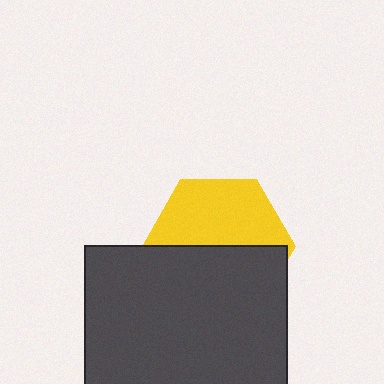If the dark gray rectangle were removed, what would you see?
You would see the complete yellow hexagon.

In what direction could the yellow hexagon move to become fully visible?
The yellow hexagon could move up. That would shift it out from behind the dark gray rectangle entirely.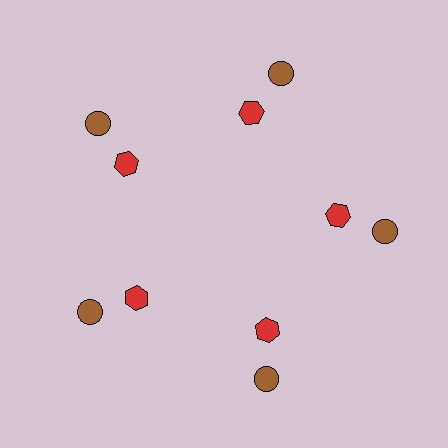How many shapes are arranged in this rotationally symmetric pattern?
There are 10 shapes, arranged in 5 groups of 2.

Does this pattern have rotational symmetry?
Yes, this pattern has 5-fold rotational symmetry. It looks the same after rotating 72 degrees around the center.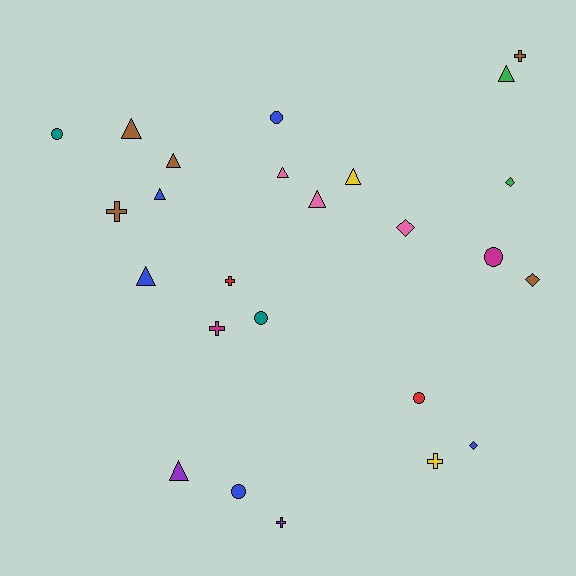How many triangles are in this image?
There are 9 triangles.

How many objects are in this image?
There are 25 objects.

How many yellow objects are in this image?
There are 2 yellow objects.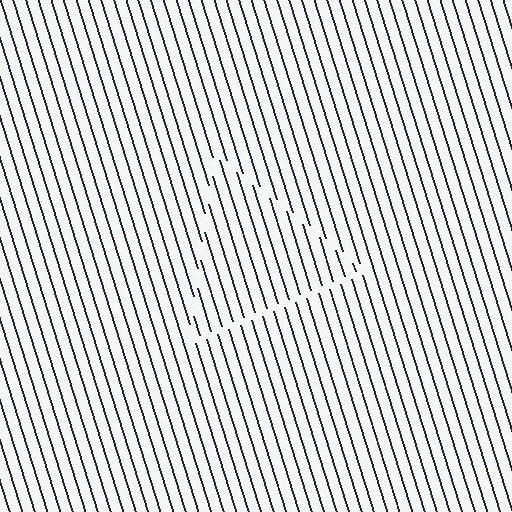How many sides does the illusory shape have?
3 sides — the line-ends trace a triangle.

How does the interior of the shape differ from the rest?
The interior of the shape contains the same grating, shifted by half a period — the contour is defined by the phase discontinuity where line-ends from the inner and outer gratings abut.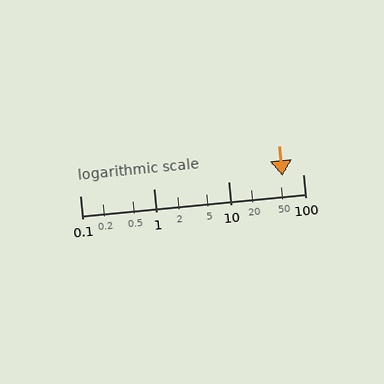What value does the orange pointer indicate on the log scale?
The pointer indicates approximately 53.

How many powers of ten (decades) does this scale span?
The scale spans 3 decades, from 0.1 to 100.